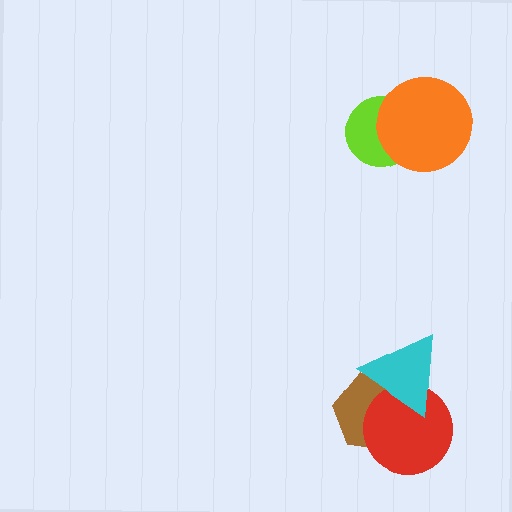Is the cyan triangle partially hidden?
No, no other shape covers it.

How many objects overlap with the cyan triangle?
2 objects overlap with the cyan triangle.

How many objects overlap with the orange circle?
1 object overlaps with the orange circle.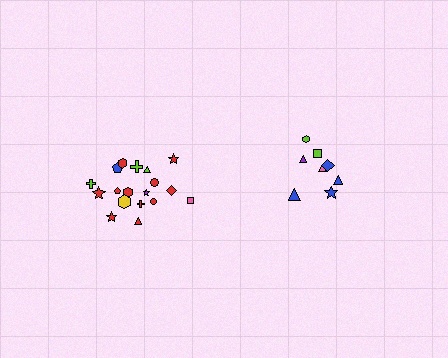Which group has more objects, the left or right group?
The left group.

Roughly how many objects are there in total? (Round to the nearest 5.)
Roughly 25 objects in total.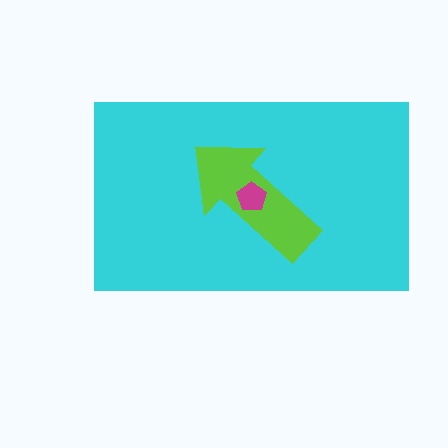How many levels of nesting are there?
3.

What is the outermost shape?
The cyan rectangle.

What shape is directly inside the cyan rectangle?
The lime arrow.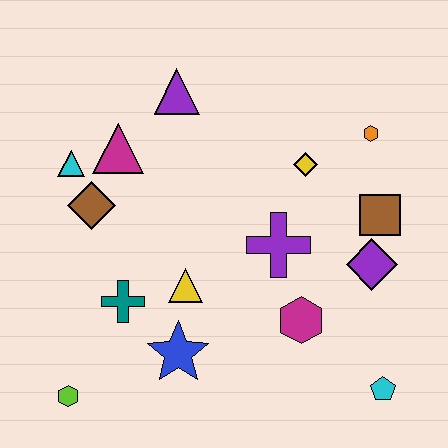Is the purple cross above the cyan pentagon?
Yes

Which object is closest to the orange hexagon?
The yellow diamond is closest to the orange hexagon.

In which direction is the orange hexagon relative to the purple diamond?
The orange hexagon is above the purple diamond.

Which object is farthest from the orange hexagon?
The lime hexagon is farthest from the orange hexagon.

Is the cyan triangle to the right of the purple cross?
No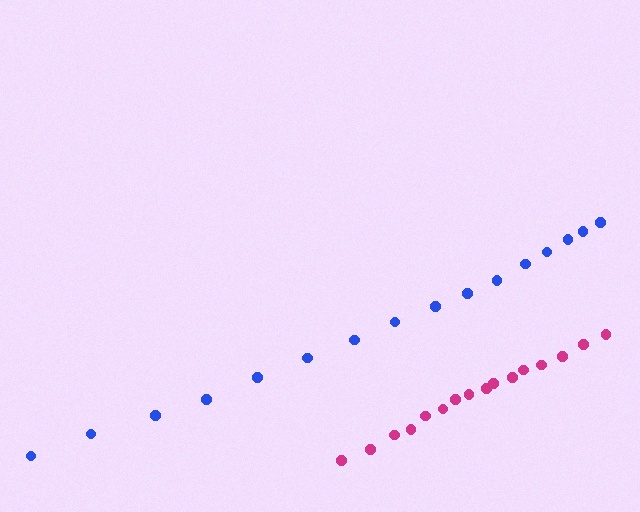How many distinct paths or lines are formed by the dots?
There are 2 distinct paths.